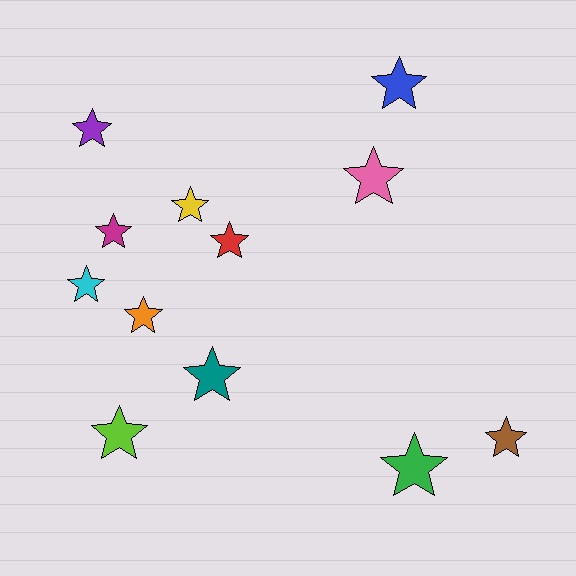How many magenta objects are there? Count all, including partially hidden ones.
There is 1 magenta object.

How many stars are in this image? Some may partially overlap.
There are 12 stars.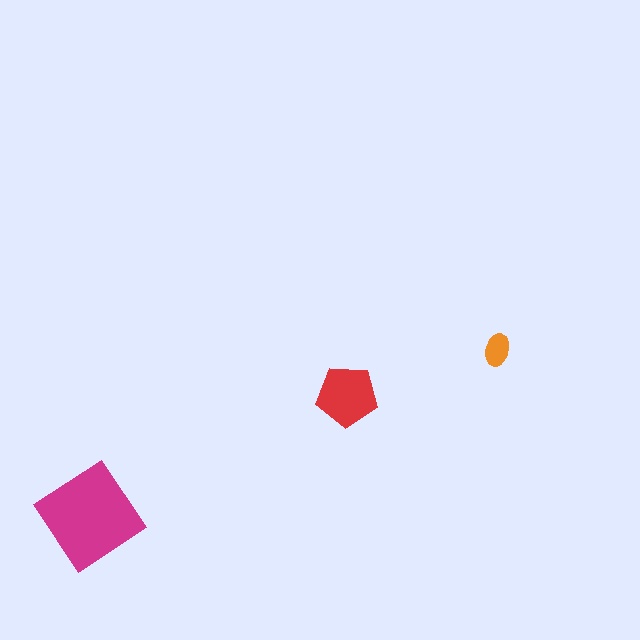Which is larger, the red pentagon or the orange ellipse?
The red pentagon.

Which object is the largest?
The magenta diamond.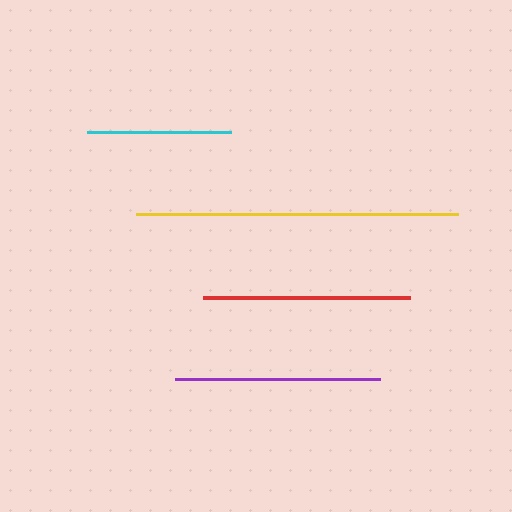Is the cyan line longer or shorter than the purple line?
The purple line is longer than the cyan line.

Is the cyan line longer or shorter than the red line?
The red line is longer than the cyan line.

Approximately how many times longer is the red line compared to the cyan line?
The red line is approximately 1.4 times the length of the cyan line.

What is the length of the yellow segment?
The yellow segment is approximately 322 pixels long.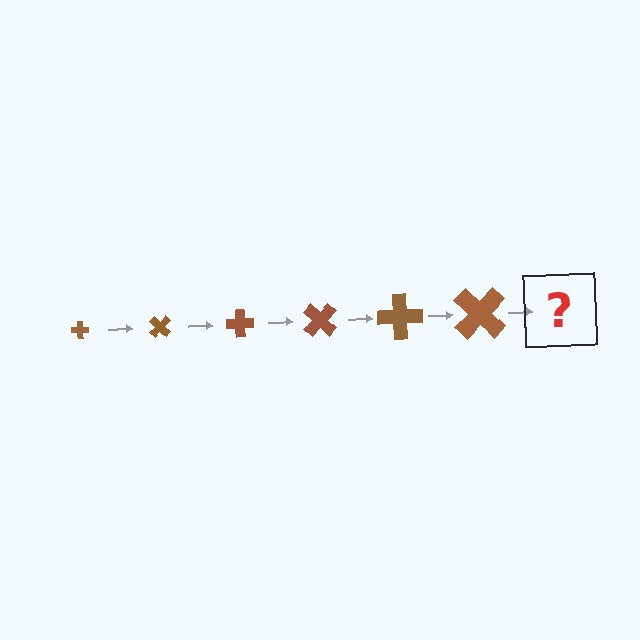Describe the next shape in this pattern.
It should be a cross, larger than the previous one and rotated 270 degrees from the start.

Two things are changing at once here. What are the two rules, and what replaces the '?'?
The two rules are that the cross grows larger each step and it rotates 45 degrees each step. The '?' should be a cross, larger than the previous one and rotated 270 degrees from the start.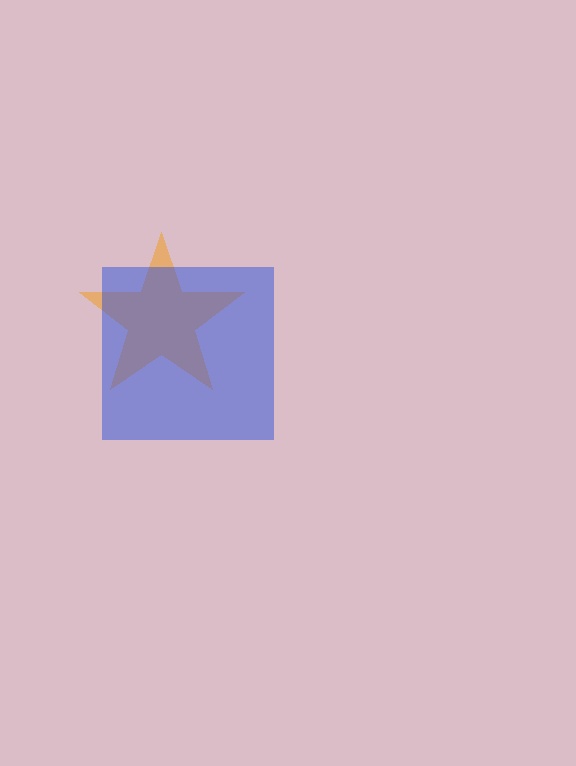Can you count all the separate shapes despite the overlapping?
Yes, there are 2 separate shapes.